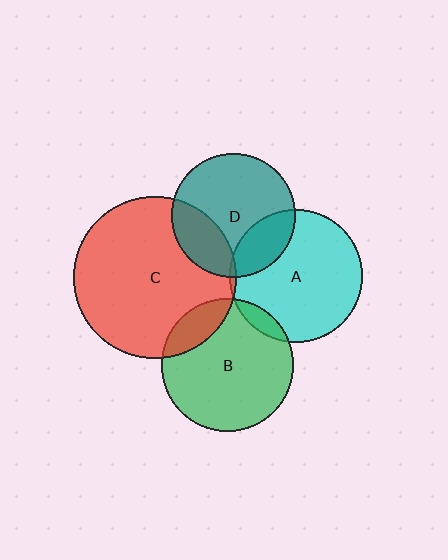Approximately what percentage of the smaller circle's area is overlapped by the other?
Approximately 15%.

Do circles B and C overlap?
Yes.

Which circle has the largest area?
Circle C (red).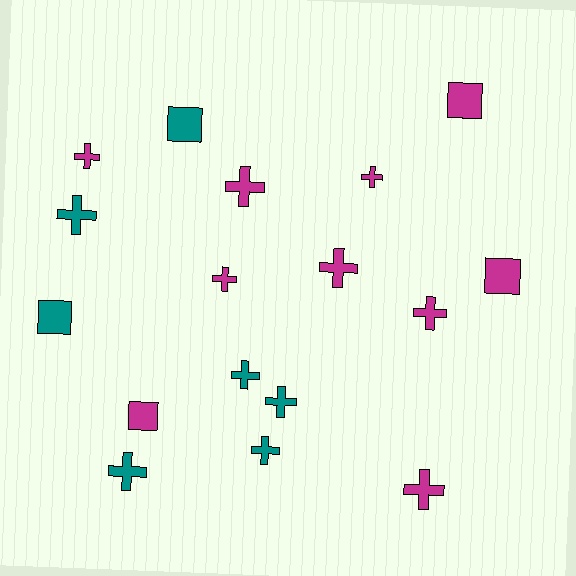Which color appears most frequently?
Magenta, with 10 objects.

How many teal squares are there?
There are 2 teal squares.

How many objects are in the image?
There are 17 objects.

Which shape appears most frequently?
Cross, with 12 objects.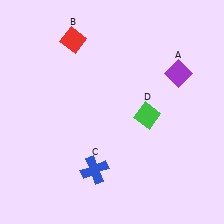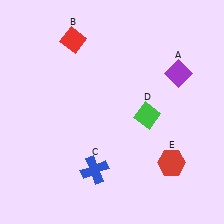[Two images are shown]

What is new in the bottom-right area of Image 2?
A red hexagon (E) was added in the bottom-right area of Image 2.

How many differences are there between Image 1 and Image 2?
There is 1 difference between the two images.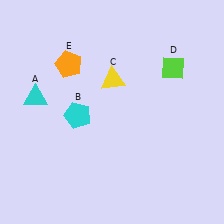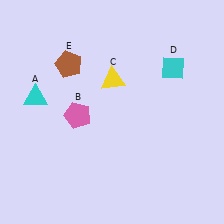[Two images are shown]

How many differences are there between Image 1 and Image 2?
There are 3 differences between the two images.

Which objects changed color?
B changed from cyan to pink. D changed from lime to cyan. E changed from orange to brown.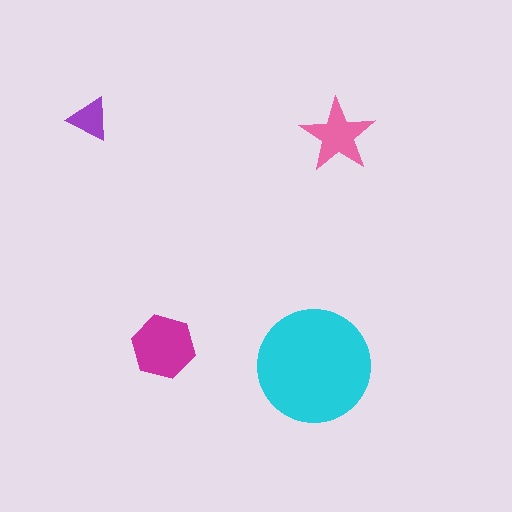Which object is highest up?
The purple triangle is topmost.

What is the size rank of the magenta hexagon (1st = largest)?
2nd.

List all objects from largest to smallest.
The cyan circle, the magenta hexagon, the pink star, the purple triangle.